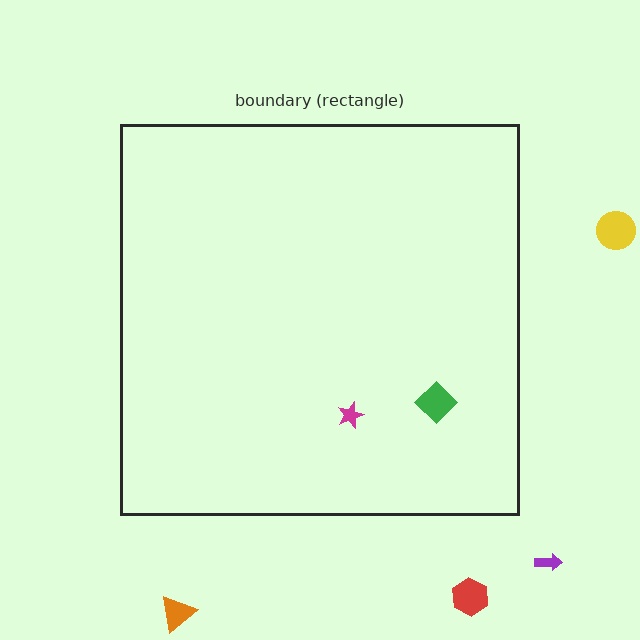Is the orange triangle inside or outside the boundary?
Outside.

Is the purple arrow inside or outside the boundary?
Outside.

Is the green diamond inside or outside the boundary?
Inside.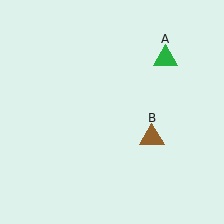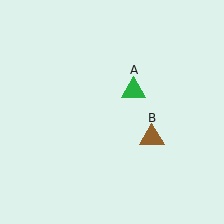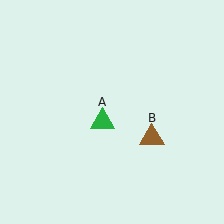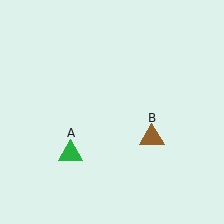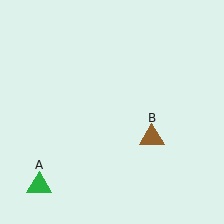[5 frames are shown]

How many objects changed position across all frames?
1 object changed position: green triangle (object A).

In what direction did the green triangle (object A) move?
The green triangle (object A) moved down and to the left.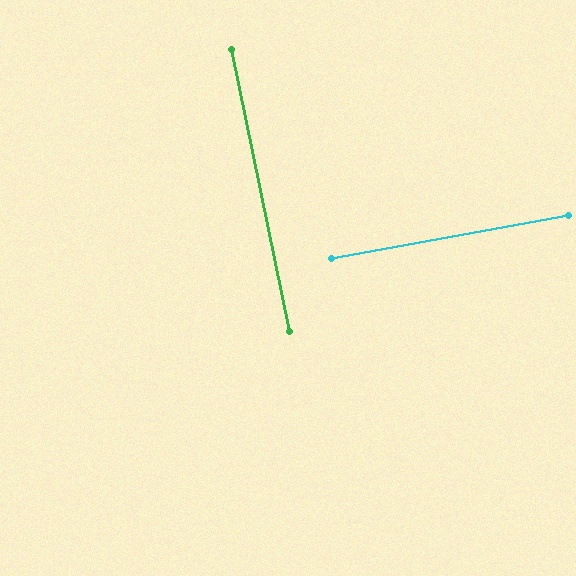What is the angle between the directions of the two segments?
Approximately 89 degrees.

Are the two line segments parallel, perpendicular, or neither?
Perpendicular — they meet at approximately 89°.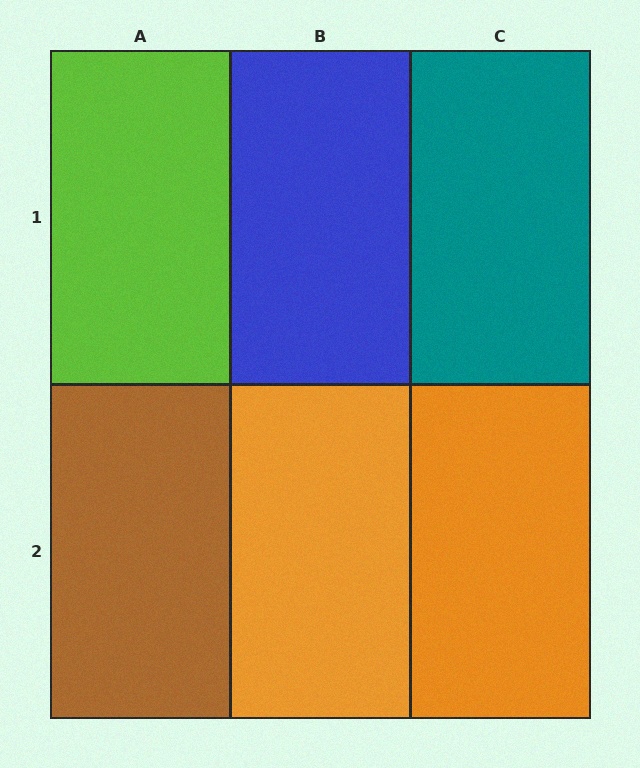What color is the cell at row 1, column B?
Blue.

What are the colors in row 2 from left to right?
Brown, orange, orange.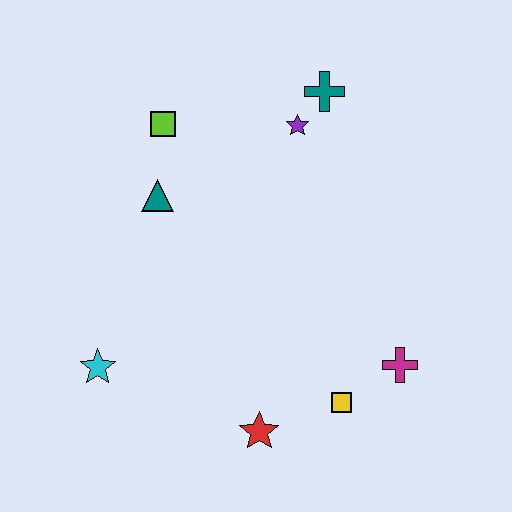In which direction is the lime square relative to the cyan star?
The lime square is above the cyan star.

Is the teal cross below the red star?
No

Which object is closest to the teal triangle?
The lime square is closest to the teal triangle.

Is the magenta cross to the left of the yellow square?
No